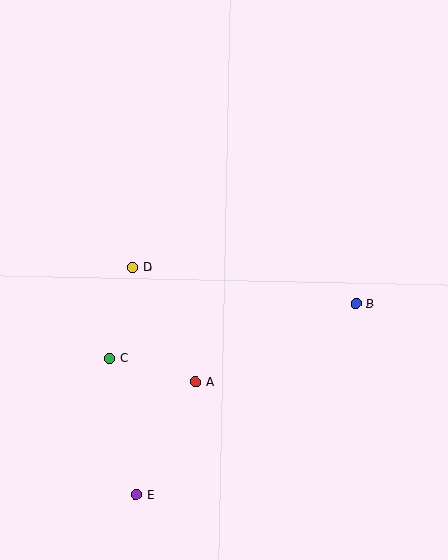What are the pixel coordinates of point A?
Point A is at (196, 382).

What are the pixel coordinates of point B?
Point B is at (356, 304).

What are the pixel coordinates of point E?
Point E is at (136, 494).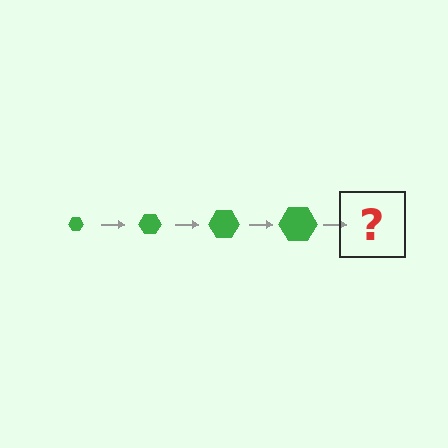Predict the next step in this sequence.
The next step is a green hexagon, larger than the previous one.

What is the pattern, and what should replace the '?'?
The pattern is that the hexagon gets progressively larger each step. The '?' should be a green hexagon, larger than the previous one.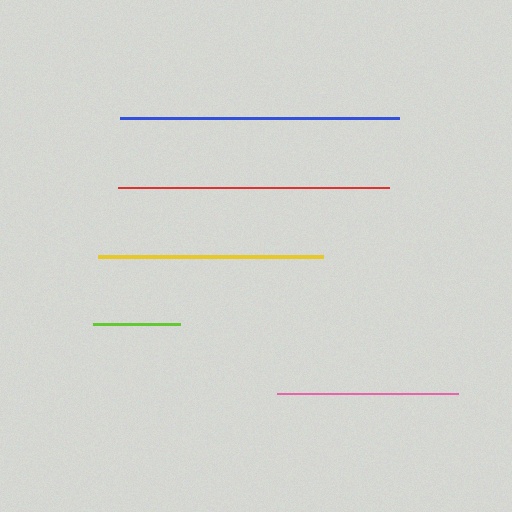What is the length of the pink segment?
The pink segment is approximately 181 pixels long.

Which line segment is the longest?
The blue line is the longest at approximately 279 pixels.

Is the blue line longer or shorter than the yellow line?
The blue line is longer than the yellow line.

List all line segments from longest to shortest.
From longest to shortest: blue, red, yellow, pink, lime.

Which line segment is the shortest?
The lime line is the shortest at approximately 87 pixels.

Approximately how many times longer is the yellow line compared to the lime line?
The yellow line is approximately 2.6 times the length of the lime line.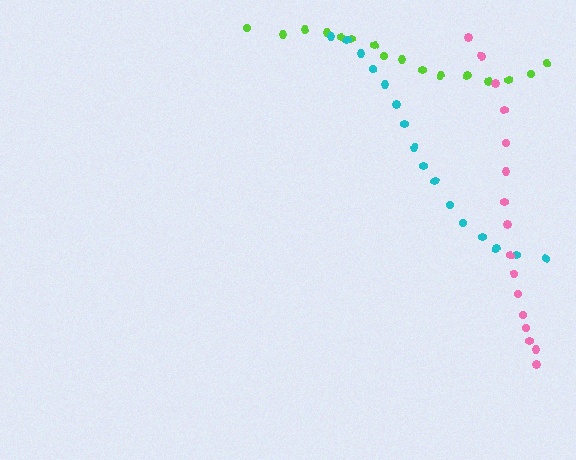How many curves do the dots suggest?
There are 3 distinct paths.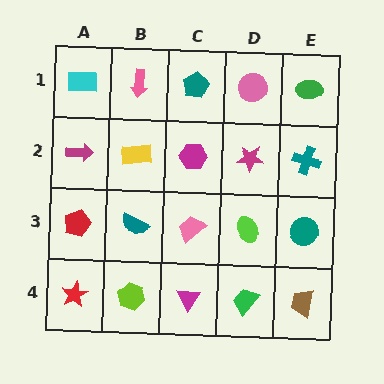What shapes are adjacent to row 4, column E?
A teal circle (row 3, column E), a green trapezoid (row 4, column D).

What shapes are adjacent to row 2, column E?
A green ellipse (row 1, column E), a teal circle (row 3, column E), a magenta star (row 2, column D).